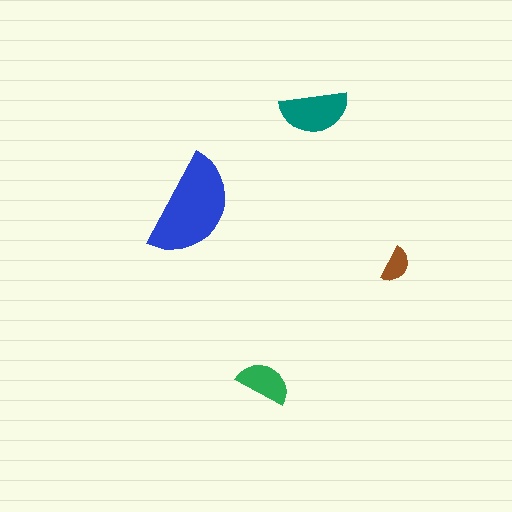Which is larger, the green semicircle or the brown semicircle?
The green one.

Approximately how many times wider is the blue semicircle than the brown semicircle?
About 3 times wider.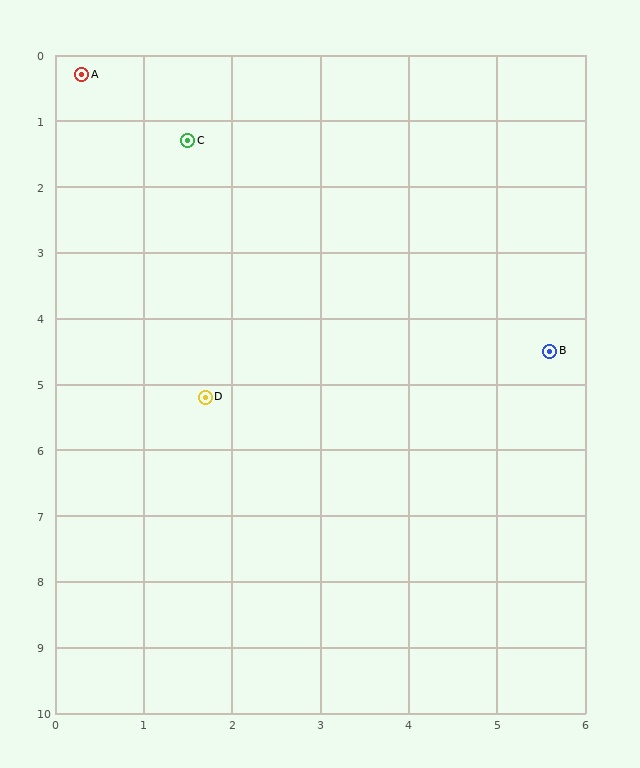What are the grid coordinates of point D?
Point D is at approximately (1.7, 5.2).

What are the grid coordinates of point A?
Point A is at approximately (0.3, 0.3).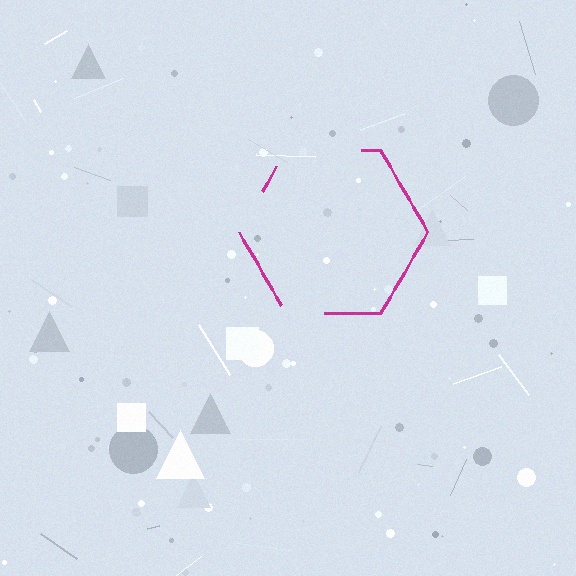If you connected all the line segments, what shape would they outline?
They would outline a hexagon.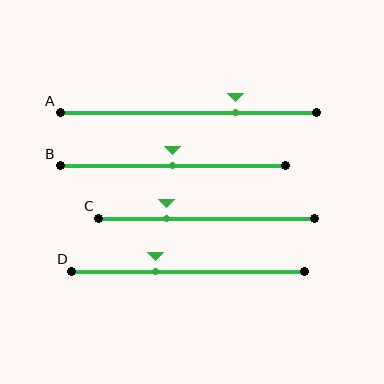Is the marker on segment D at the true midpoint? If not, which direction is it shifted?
No, the marker on segment D is shifted to the left by about 14% of the segment length.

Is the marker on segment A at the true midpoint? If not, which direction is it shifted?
No, the marker on segment A is shifted to the right by about 18% of the segment length.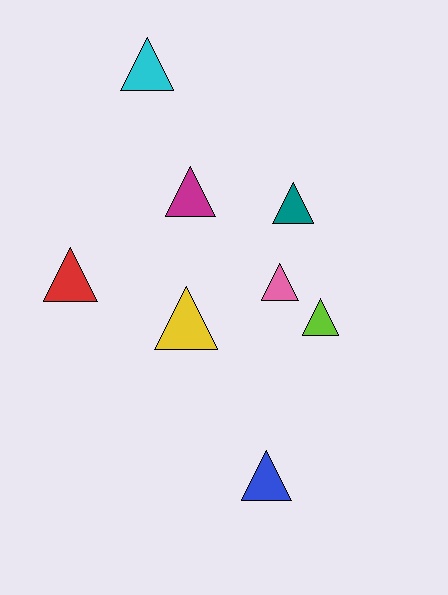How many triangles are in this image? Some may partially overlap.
There are 8 triangles.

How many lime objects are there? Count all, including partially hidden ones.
There is 1 lime object.